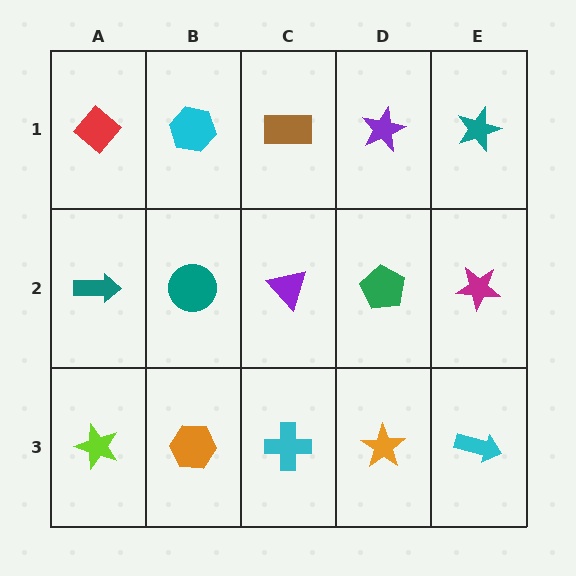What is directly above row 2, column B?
A cyan hexagon.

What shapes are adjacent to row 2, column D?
A purple star (row 1, column D), an orange star (row 3, column D), a purple triangle (row 2, column C), a magenta star (row 2, column E).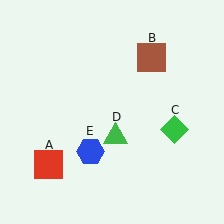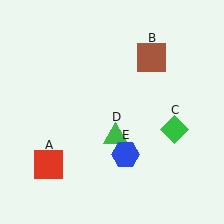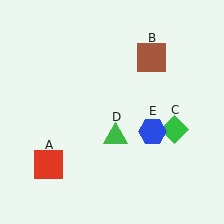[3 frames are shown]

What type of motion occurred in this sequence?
The blue hexagon (object E) rotated counterclockwise around the center of the scene.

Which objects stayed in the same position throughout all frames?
Red square (object A) and brown square (object B) and green diamond (object C) and green triangle (object D) remained stationary.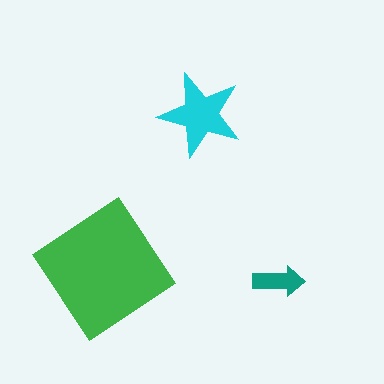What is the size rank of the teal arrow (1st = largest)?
3rd.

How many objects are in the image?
There are 3 objects in the image.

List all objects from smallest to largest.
The teal arrow, the cyan star, the green diamond.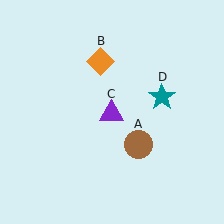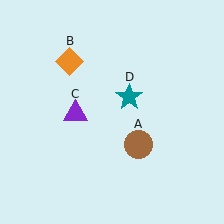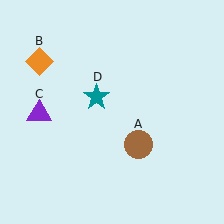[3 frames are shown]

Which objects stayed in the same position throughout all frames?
Brown circle (object A) remained stationary.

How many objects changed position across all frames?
3 objects changed position: orange diamond (object B), purple triangle (object C), teal star (object D).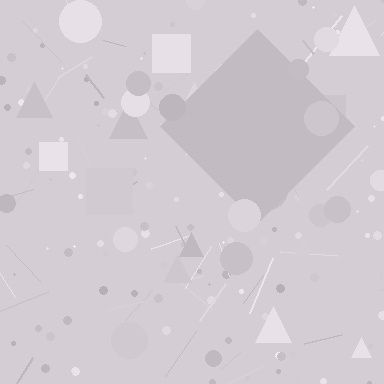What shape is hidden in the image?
A diamond is hidden in the image.